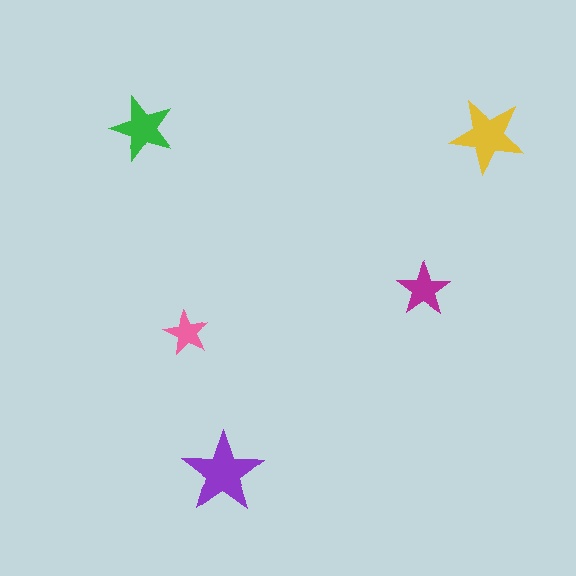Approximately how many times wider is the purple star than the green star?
About 1.5 times wider.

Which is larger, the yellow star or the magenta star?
The yellow one.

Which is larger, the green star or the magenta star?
The green one.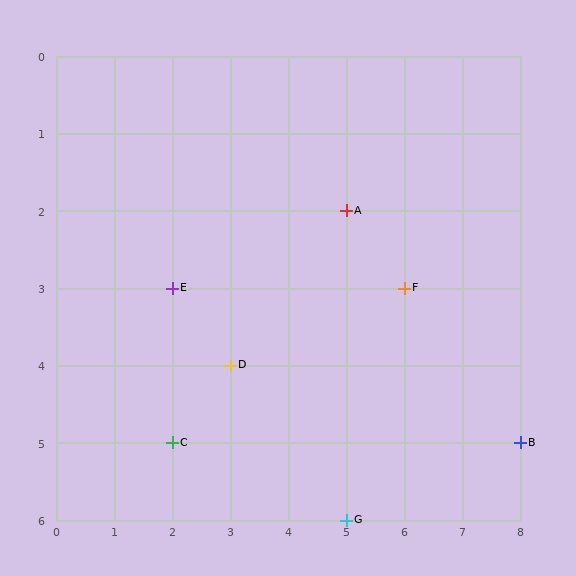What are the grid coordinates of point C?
Point C is at grid coordinates (2, 5).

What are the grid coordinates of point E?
Point E is at grid coordinates (2, 3).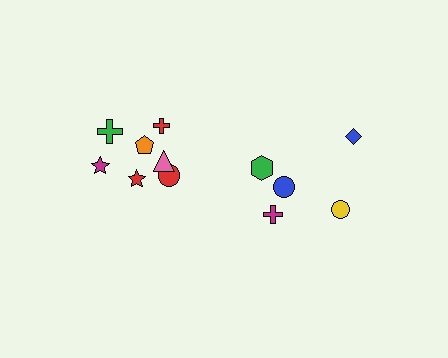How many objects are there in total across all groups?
There are 12 objects.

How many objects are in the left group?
There are 7 objects.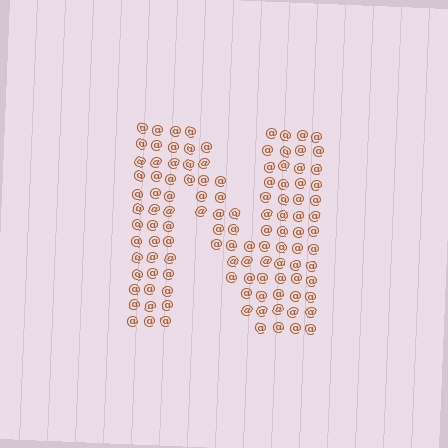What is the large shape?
The large shape is the letter N.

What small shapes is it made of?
It is made of small at signs.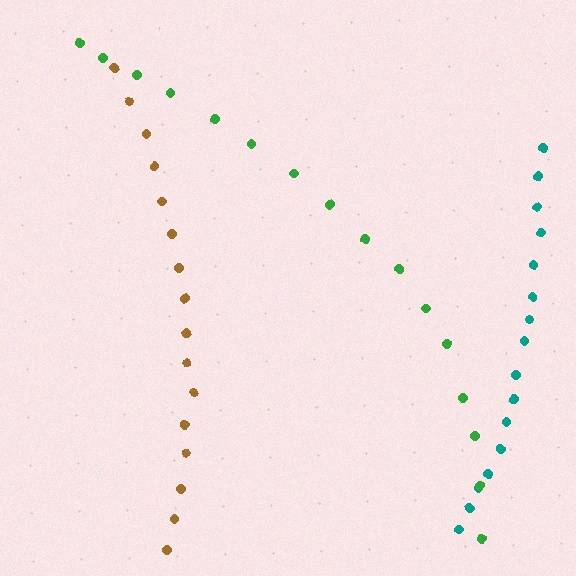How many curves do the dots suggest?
There are 3 distinct paths.